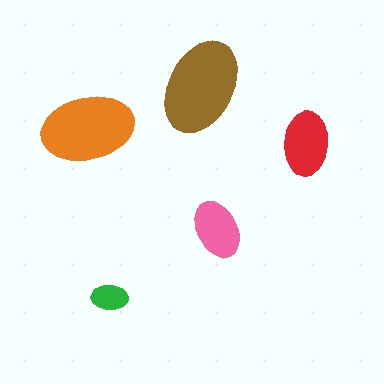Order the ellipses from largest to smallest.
the brown one, the orange one, the red one, the pink one, the green one.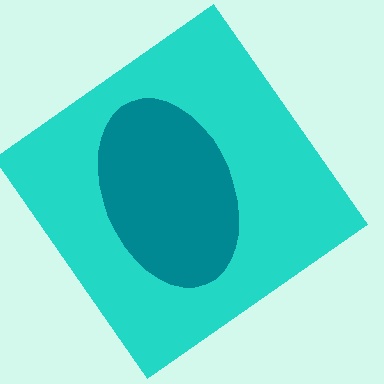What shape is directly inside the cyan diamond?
The teal ellipse.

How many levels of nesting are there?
2.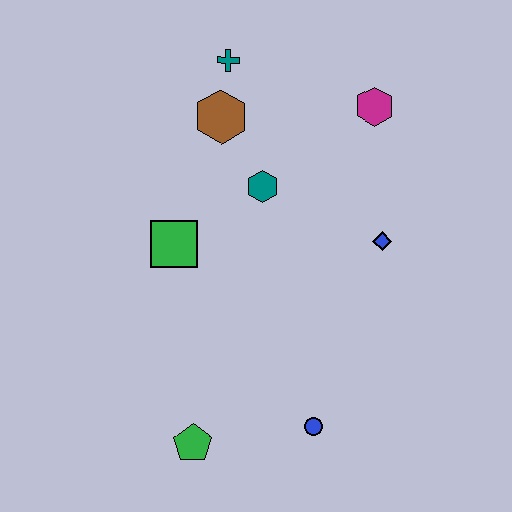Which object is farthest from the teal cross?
The green pentagon is farthest from the teal cross.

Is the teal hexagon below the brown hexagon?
Yes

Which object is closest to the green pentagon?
The blue circle is closest to the green pentagon.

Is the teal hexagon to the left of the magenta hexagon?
Yes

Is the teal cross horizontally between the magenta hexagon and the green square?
Yes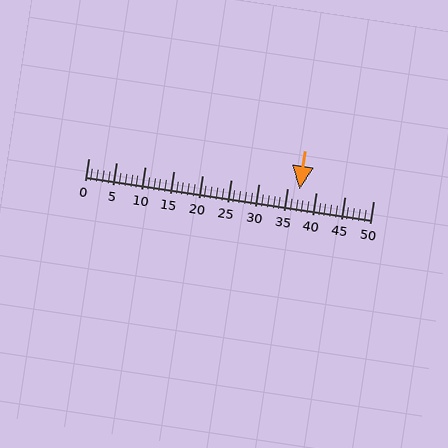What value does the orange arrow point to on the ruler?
The orange arrow points to approximately 37.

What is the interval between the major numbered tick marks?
The major tick marks are spaced 5 units apart.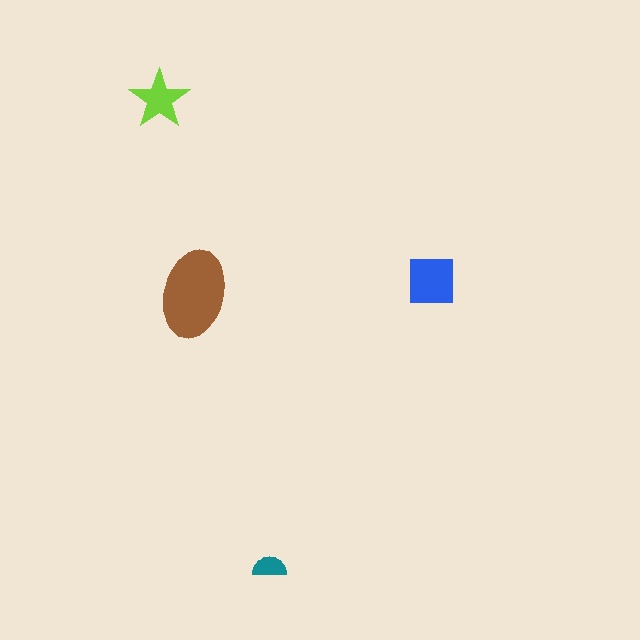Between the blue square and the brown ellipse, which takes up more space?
The brown ellipse.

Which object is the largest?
The brown ellipse.